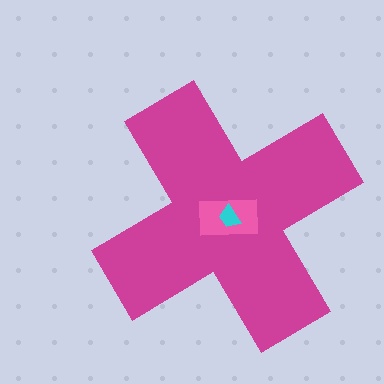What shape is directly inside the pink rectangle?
The cyan trapezoid.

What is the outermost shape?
The magenta cross.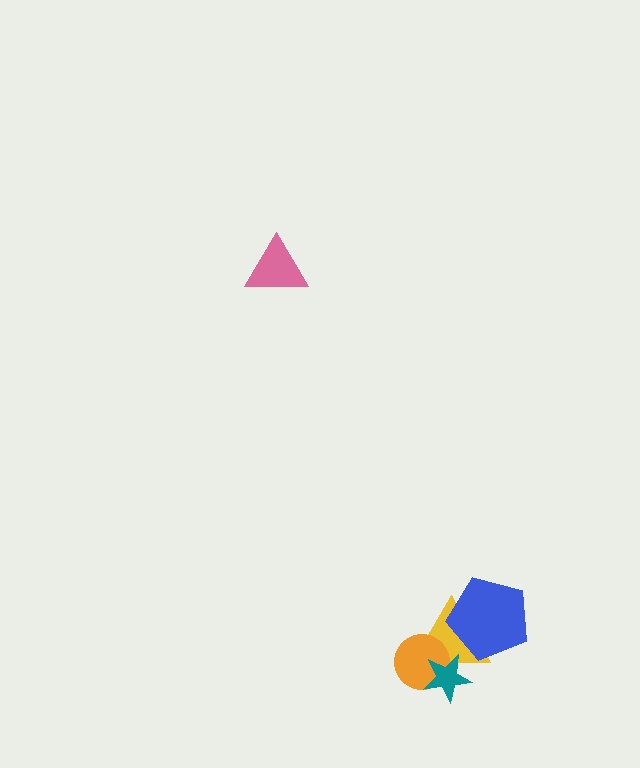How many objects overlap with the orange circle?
2 objects overlap with the orange circle.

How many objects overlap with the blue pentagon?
1 object overlaps with the blue pentagon.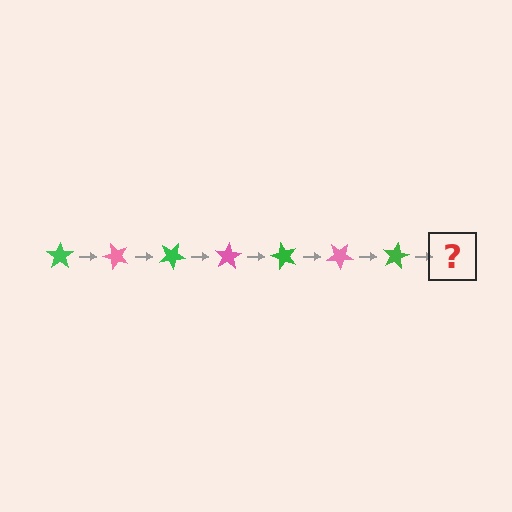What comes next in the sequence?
The next element should be a pink star, rotated 350 degrees from the start.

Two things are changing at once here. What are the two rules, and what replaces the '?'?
The two rules are that it rotates 50 degrees each step and the color cycles through green and pink. The '?' should be a pink star, rotated 350 degrees from the start.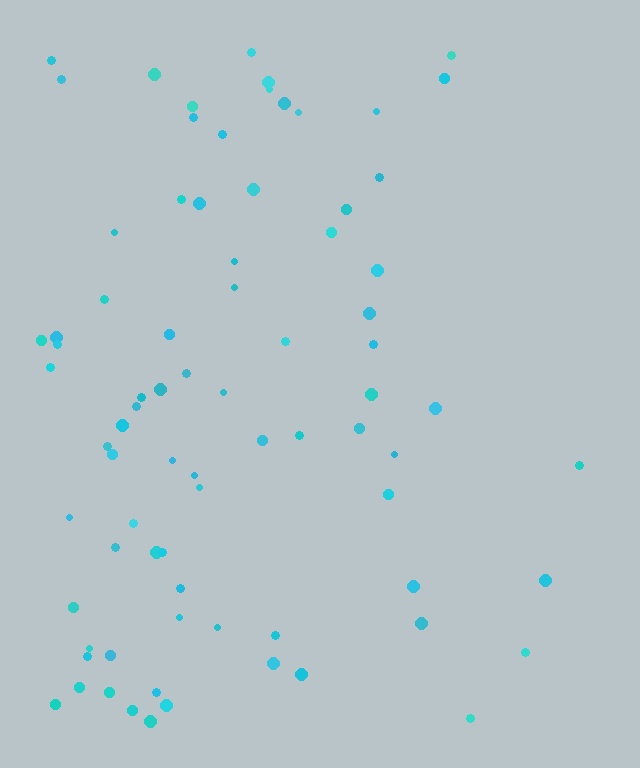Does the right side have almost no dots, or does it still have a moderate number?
Still a moderate number, just noticeably fewer than the left.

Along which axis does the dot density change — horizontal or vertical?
Horizontal.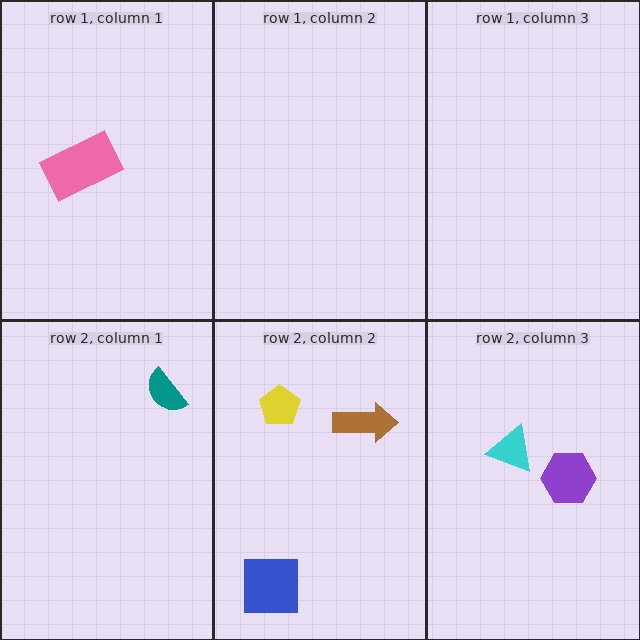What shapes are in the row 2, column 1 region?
The teal semicircle.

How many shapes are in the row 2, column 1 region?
1.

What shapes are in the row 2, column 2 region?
The yellow pentagon, the brown arrow, the blue square.